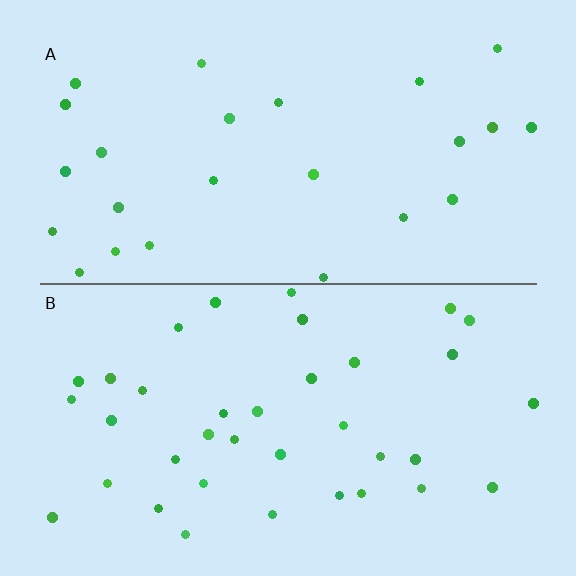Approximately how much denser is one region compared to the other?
Approximately 1.5× — region B over region A.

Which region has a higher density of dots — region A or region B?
B (the bottom).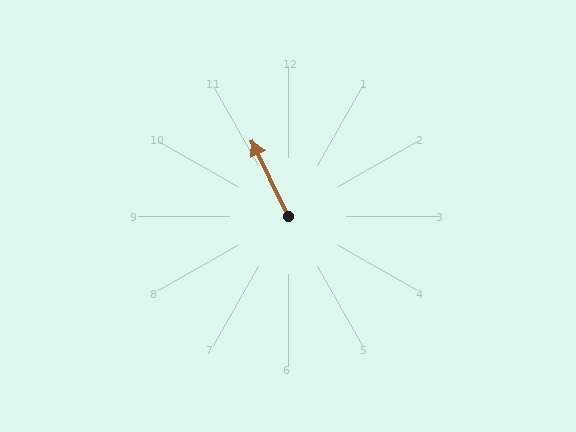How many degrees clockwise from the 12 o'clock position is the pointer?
Approximately 334 degrees.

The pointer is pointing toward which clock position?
Roughly 11 o'clock.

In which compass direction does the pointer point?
Northwest.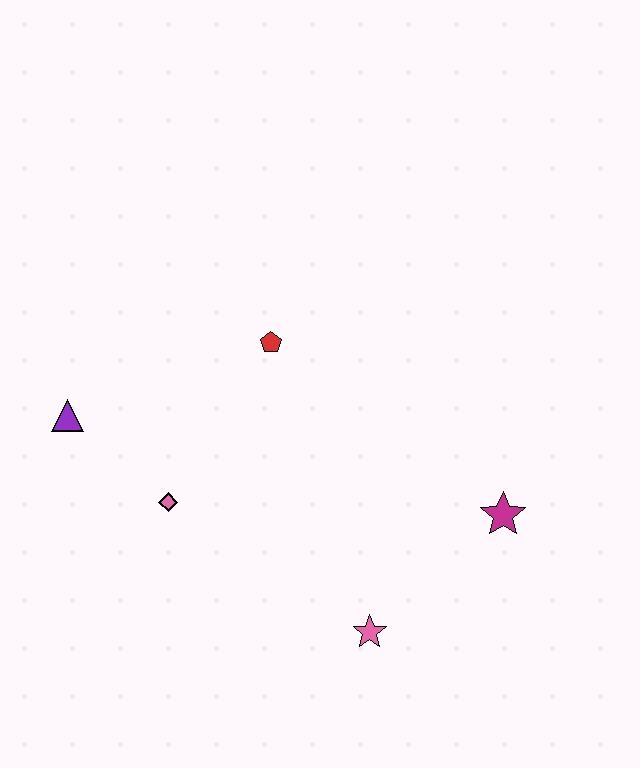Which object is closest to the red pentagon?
The pink diamond is closest to the red pentagon.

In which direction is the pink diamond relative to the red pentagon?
The pink diamond is below the red pentagon.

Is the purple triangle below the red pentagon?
Yes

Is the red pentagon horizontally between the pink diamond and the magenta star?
Yes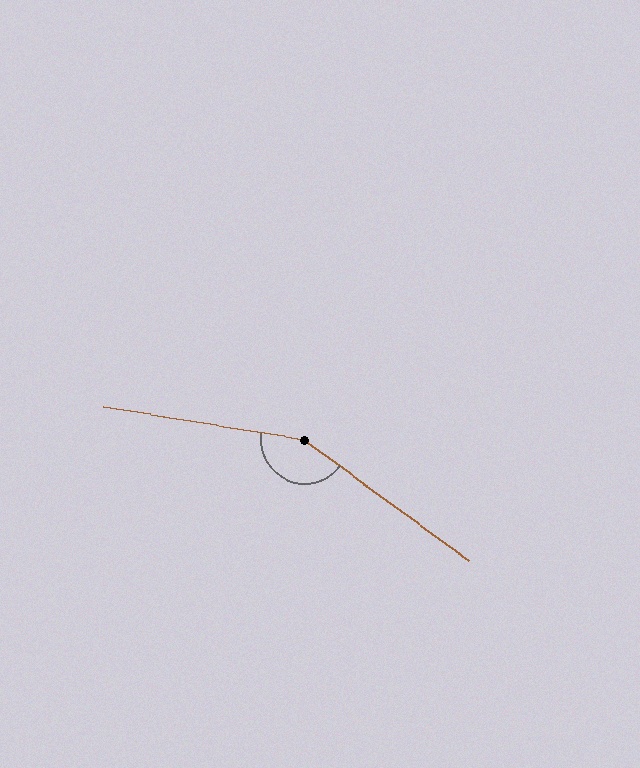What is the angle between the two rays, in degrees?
Approximately 153 degrees.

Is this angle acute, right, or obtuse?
It is obtuse.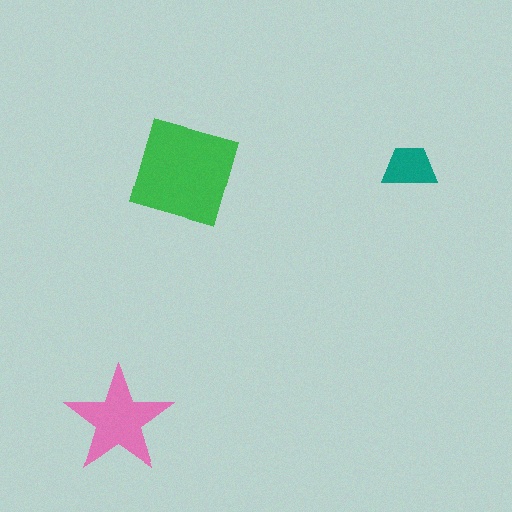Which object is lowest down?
The pink star is bottommost.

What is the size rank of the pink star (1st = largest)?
2nd.